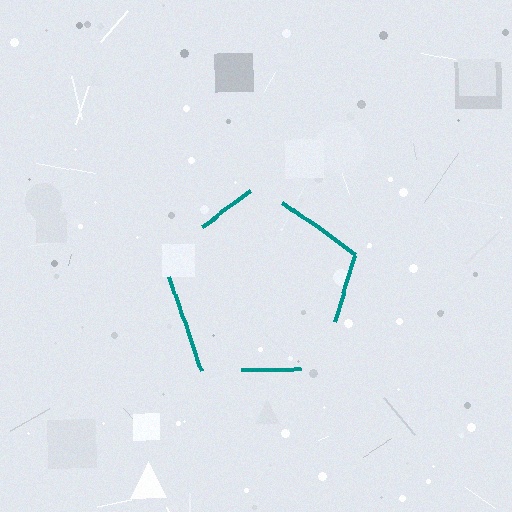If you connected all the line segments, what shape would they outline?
They would outline a pentagon.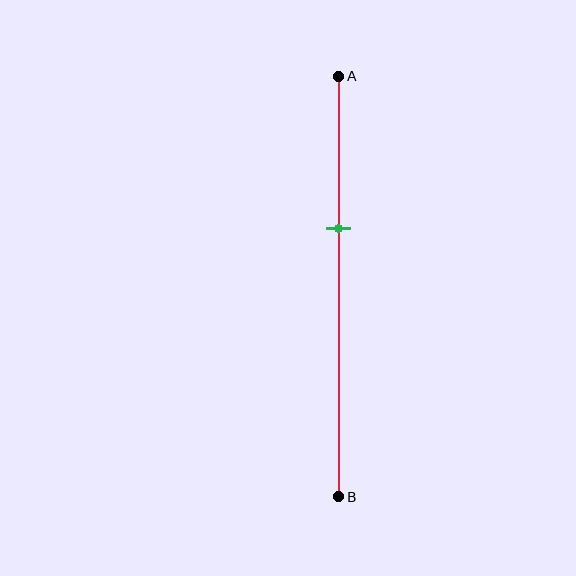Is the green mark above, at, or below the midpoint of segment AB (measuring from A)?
The green mark is above the midpoint of segment AB.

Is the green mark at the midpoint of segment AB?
No, the mark is at about 35% from A, not at the 50% midpoint.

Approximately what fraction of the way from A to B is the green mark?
The green mark is approximately 35% of the way from A to B.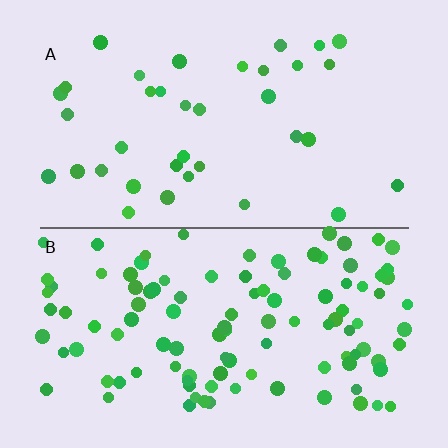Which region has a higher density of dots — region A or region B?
B (the bottom).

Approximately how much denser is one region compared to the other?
Approximately 2.9× — region B over region A.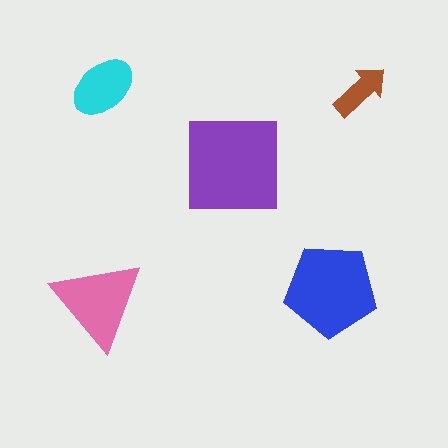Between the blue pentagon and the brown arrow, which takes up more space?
The blue pentagon.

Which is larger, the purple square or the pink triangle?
The purple square.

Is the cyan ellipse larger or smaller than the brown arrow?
Larger.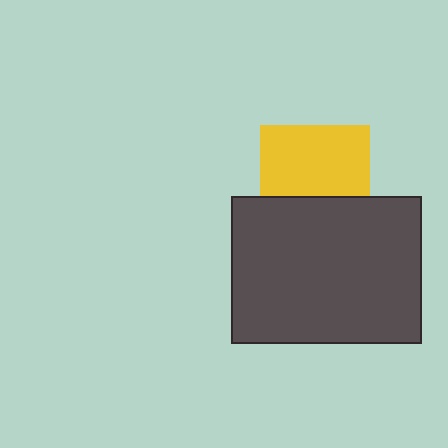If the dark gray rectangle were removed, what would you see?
You would see the complete yellow square.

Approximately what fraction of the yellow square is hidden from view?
Roughly 36% of the yellow square is hidden behind the dark gray rectangle.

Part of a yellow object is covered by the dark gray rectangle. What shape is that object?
It is a square.